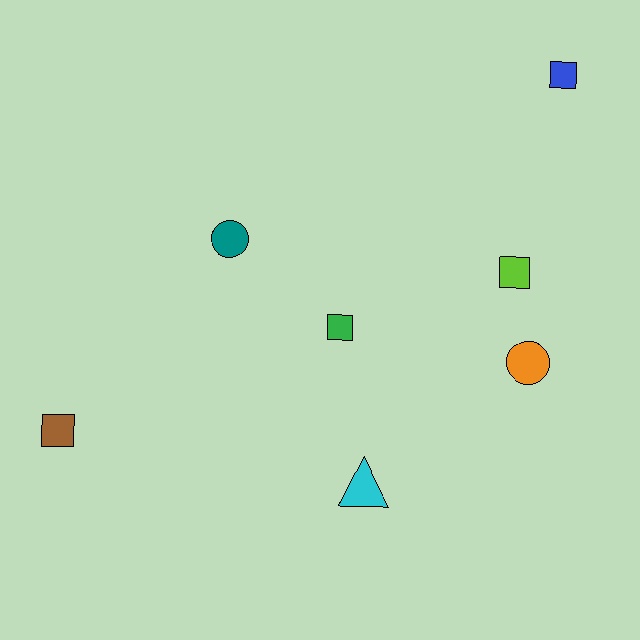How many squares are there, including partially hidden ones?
There are 4 squares.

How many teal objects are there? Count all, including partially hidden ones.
There is 1 teal object.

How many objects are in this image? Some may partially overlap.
There are 7 objects.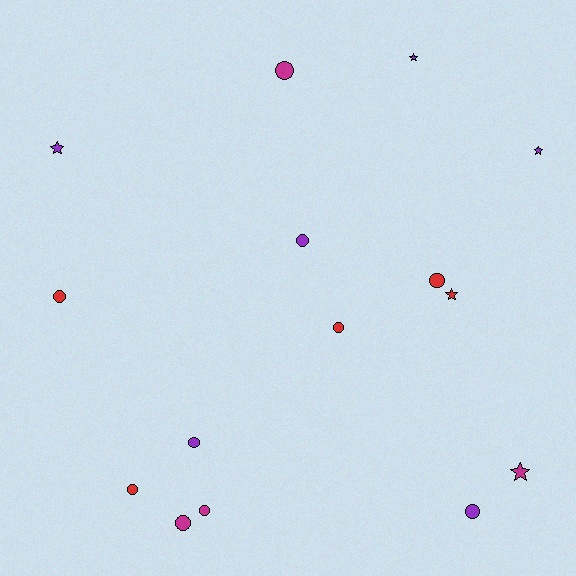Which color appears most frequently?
Purple, with 6 objects.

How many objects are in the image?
There are 15 objects.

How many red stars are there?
There is 1 red star.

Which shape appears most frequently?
Circle, with 10 objects.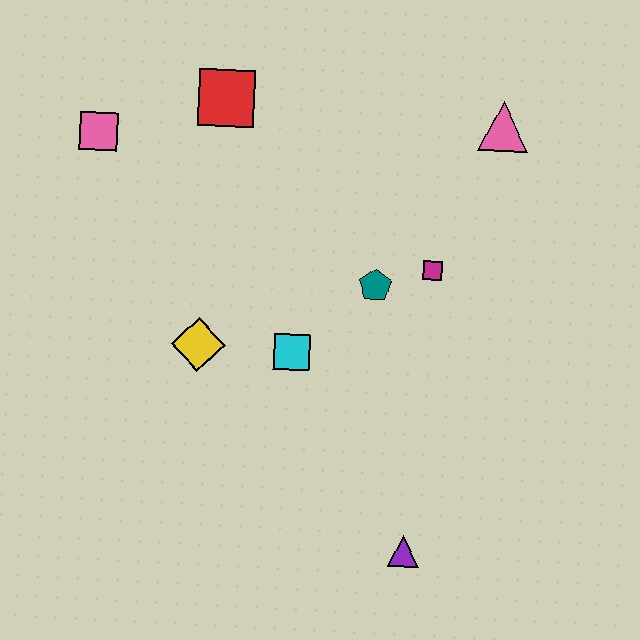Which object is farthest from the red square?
The purple triangle is farthest from the red square.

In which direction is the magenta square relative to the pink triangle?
The magenta square is below the pink triangle.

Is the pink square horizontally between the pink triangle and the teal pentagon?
No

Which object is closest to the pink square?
The red square is closest to the pink square.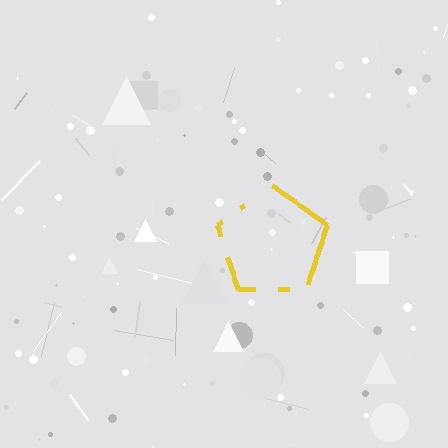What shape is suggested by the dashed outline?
The dashed outline suggests a pentagon.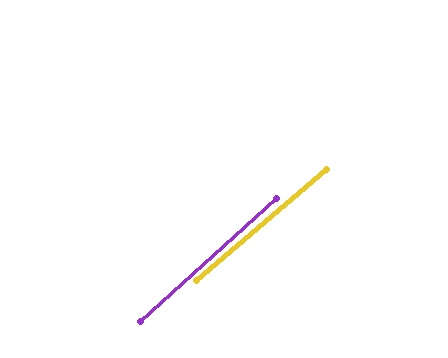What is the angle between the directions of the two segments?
Approximately 1 degree.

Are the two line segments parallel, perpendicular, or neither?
Parallel — their directions differ by only 1.4°.